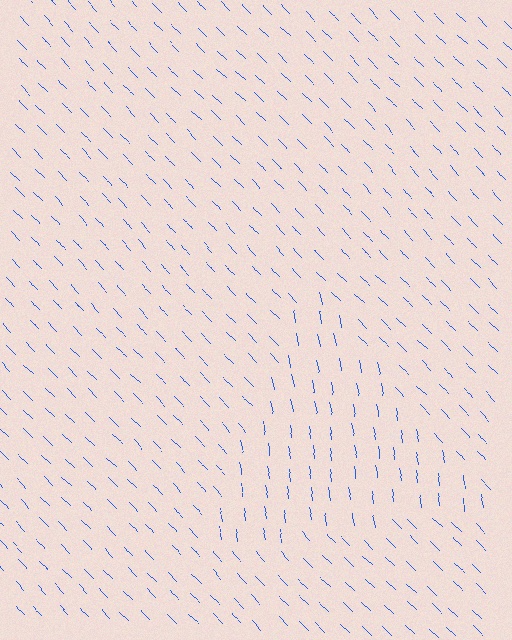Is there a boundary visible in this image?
Yes, there is a texture boundary formed by a change in line orientation.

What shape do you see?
I see a triangle.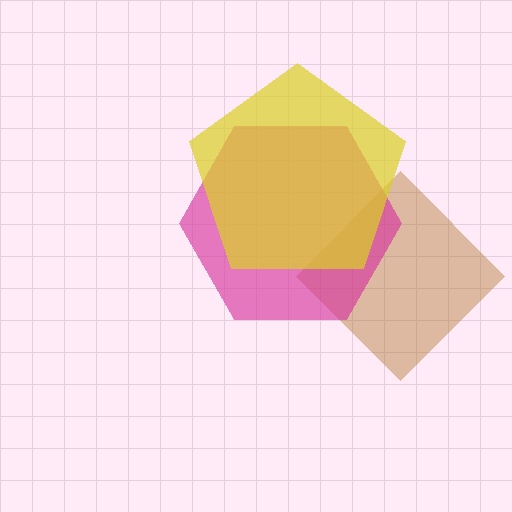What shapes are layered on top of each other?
The layered shapes are: a brown diamond, a magenta hexagon, a yellow pentagon.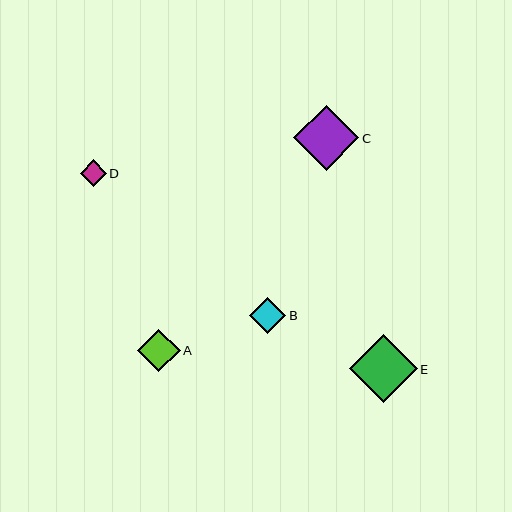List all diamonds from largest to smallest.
From largest to smallest: E, C, A, B, D.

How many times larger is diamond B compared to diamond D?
Diamond B is approximately 1.4 times the size of diamond D.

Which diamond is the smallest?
Diamond D is the smallest with a size of approximately 26 pixels.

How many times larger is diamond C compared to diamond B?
Diamond C is approximately 1.8 times the size of diamond B.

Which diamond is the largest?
Diamond E is the largest with a size of approximately 68 pixels.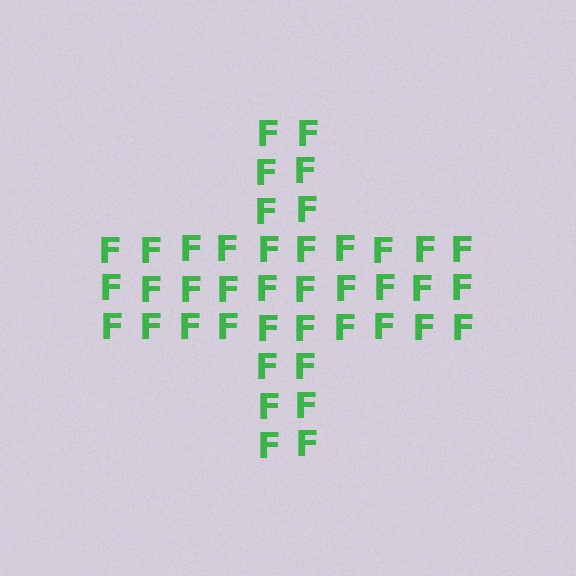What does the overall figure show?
The overall figure shows a cross.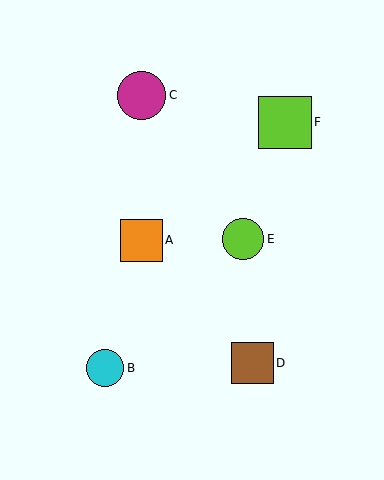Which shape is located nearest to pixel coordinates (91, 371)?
The cyan circle (labeled B) at (105, 368) is nearest to that location.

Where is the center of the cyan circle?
The center of the cyan circle is at (105, 368).